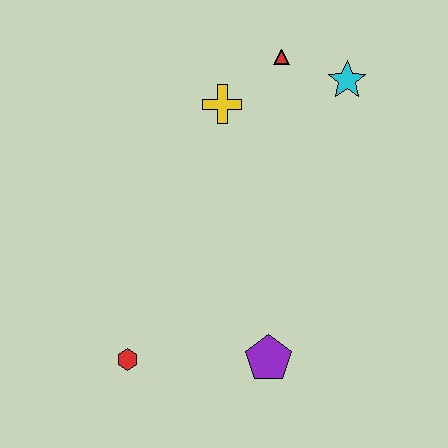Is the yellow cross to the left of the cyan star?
Yes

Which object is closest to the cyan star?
The red triangle is closest to the cyan star.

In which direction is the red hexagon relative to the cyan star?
The red hexagon is below the cyan star.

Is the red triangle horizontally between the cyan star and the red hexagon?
Yes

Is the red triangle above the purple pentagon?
Yes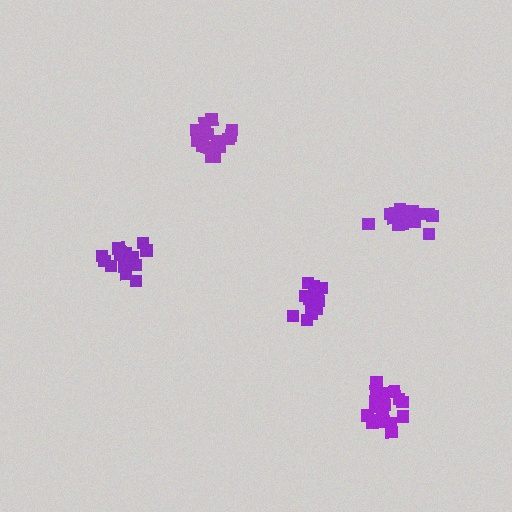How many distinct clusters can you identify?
There are 5 distinct clusters.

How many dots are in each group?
Group 1: 18 dots, Group 2: 17 dots, Group 3: 17 dots, Group 4: 15 dots, Group 5: 19 dots (86 total).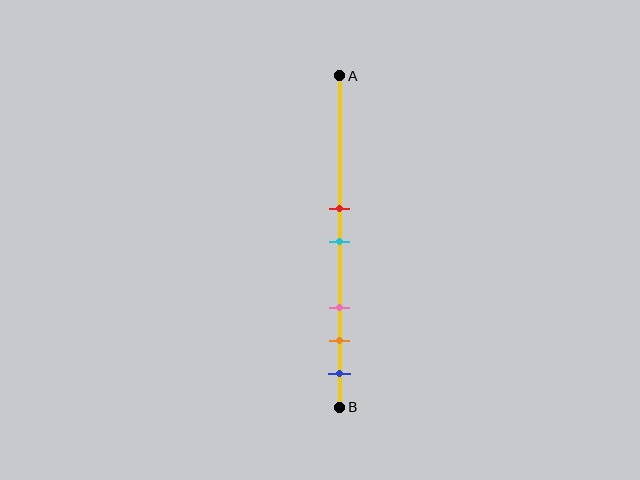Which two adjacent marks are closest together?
The red and cyan marks are the closest adjacent pair.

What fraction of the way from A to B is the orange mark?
The orange mark is approximately 80% (0.8) of the way from A to B.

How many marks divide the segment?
There are 5 marks dividing the segment.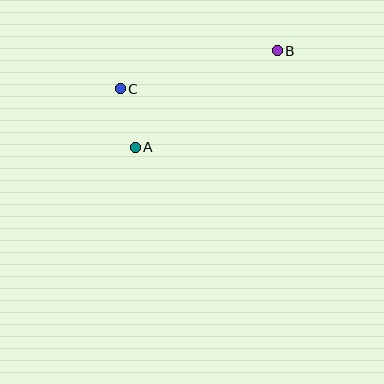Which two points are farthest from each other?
Points A and B are farthest from each other.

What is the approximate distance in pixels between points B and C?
The distance between B and C is approximately 161 pixels.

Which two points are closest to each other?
Points A and C are closest to each other.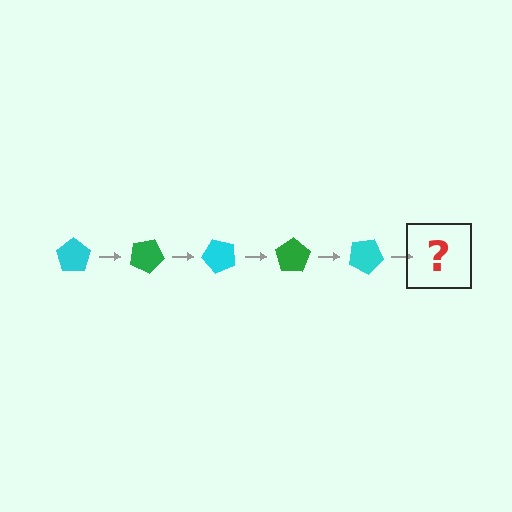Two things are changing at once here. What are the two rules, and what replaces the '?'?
The two rules are that it rotates 25 degrees each step and the color cycles through cyan and green. The '?' should be a green pentagon, rotated 125 degrees from the start.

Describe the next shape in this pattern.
It should be a green pentagon, rotated 125 degrees from the start.